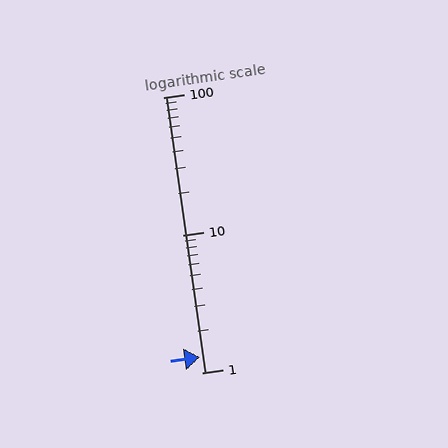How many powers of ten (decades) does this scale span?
The scale spans 2 decades, from 1 to 100.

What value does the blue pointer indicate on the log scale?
The pointer indicates approximately 1.3.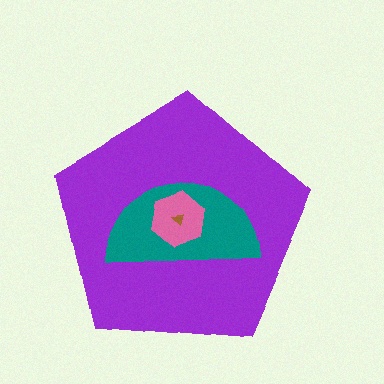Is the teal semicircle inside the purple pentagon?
Yes.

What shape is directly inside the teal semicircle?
The pink hexagon.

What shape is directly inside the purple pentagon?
The teal semicircle.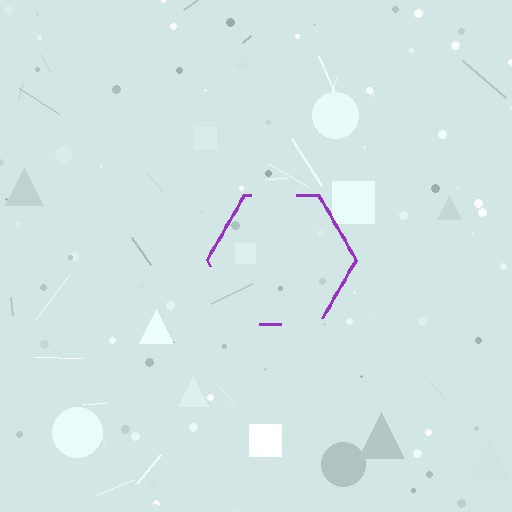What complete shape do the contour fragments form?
The contour fragments form a hexagon.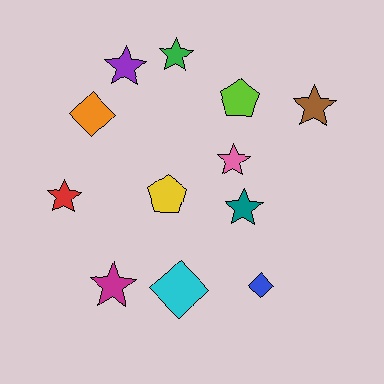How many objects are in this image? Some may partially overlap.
There are 12 objects.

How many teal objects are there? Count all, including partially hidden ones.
There is 1 teal object.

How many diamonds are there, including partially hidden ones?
There are 3 diamonds.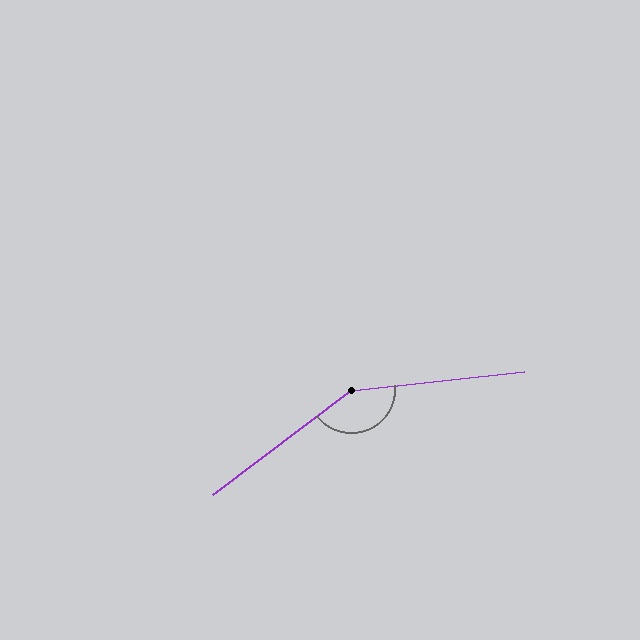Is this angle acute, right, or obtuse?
It is obtuse.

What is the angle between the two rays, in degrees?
Approximately 149 degrees.